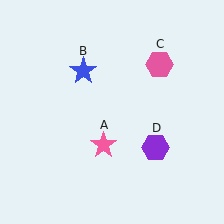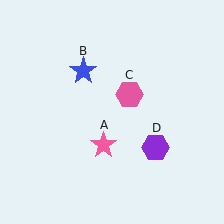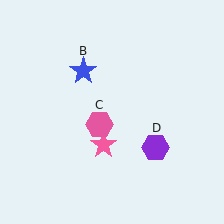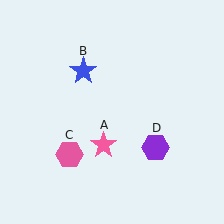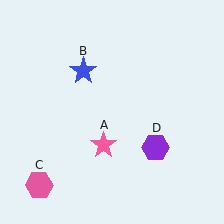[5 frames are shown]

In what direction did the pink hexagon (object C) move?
The pink hexagon (object C) moved down and to the left.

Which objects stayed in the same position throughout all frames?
Pink star (object A) and blue star (object B) and purple hexagon (object D) remained stationary.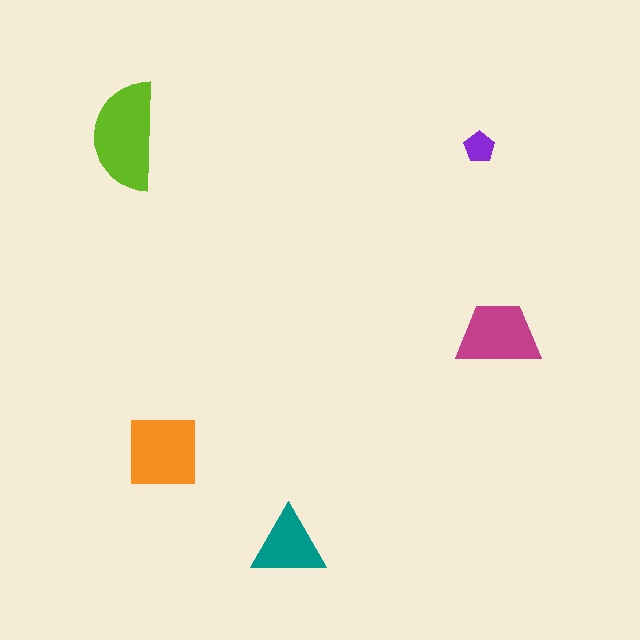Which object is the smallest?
The purple pentagon.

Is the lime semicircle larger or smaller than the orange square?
Larger.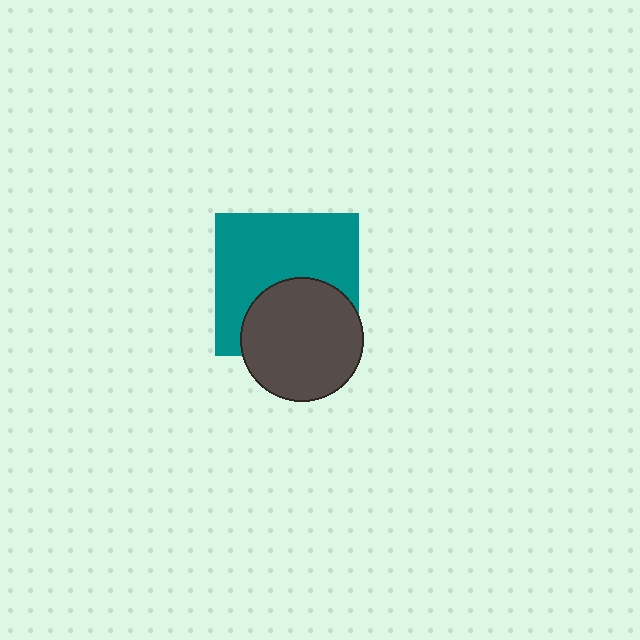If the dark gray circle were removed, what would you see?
You would see the complete teal square.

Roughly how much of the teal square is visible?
About half of it is visible (roughly 61%).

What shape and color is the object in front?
The object in front is a dark gray circle.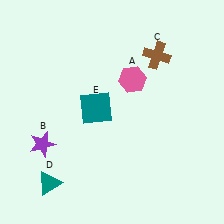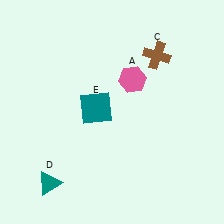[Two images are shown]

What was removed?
The purple star (B) was removed in Image 2.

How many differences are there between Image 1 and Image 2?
There is 1 difference between the two images.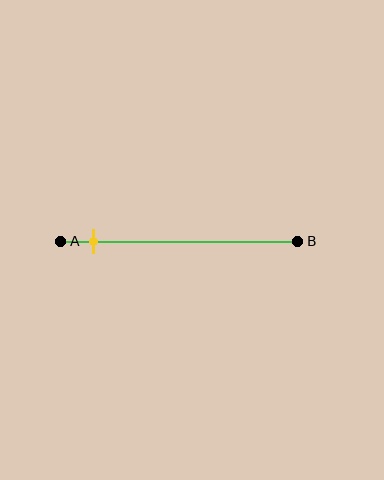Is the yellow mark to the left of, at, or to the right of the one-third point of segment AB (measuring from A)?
The yellow mark is to the left of the one-third point of segment AB.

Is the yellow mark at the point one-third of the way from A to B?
No, the mark is at about 15% from A, not at the 33% one-third point.